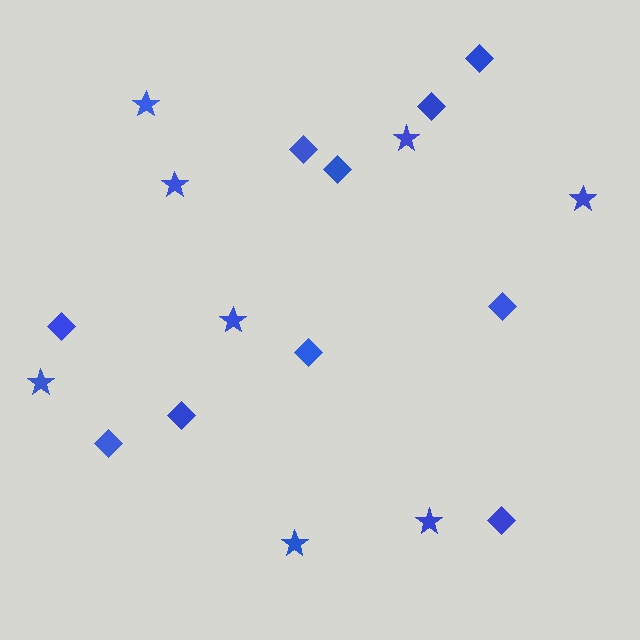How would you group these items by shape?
There are 2 groups: one group of diamonds (10) and one group of stars (8).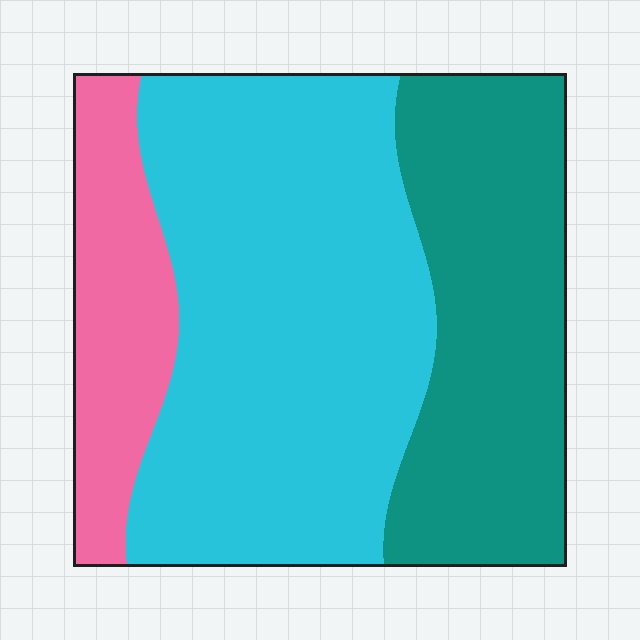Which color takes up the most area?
Cyan, at roughly 50%.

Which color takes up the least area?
Pink, at roughly 15%.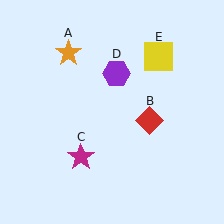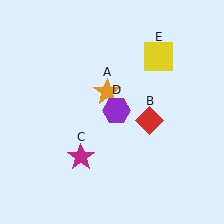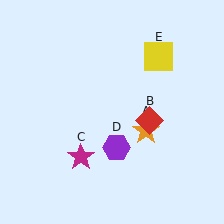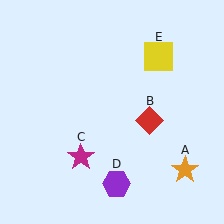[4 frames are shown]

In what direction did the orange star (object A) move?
The orange star (object A) moved down and to the right.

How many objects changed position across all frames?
2 objects changed position: orange star (object A), purple hexagon (object D).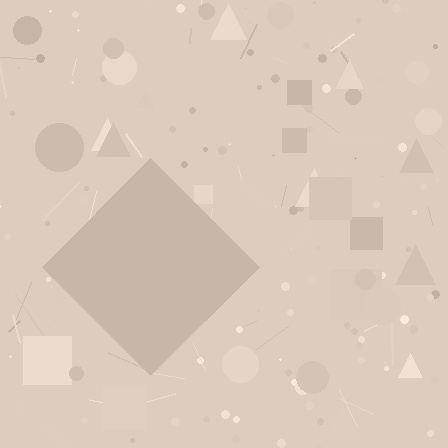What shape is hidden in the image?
A diamond is hidden in the image.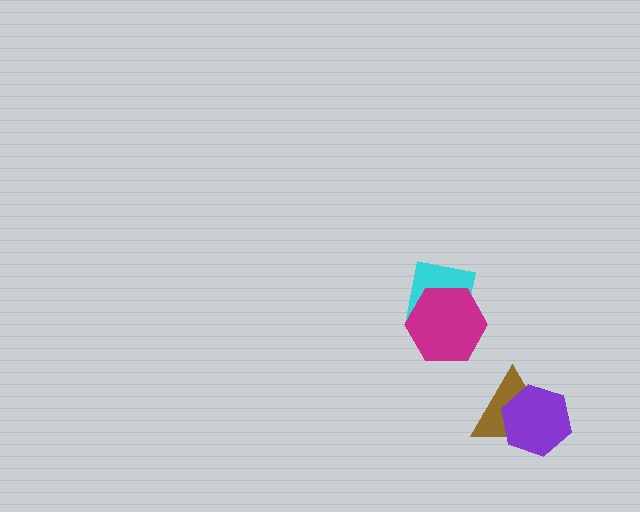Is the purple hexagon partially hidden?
No, no other shape covers it.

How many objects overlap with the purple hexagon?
1 object overlaps with the purple hexagon.